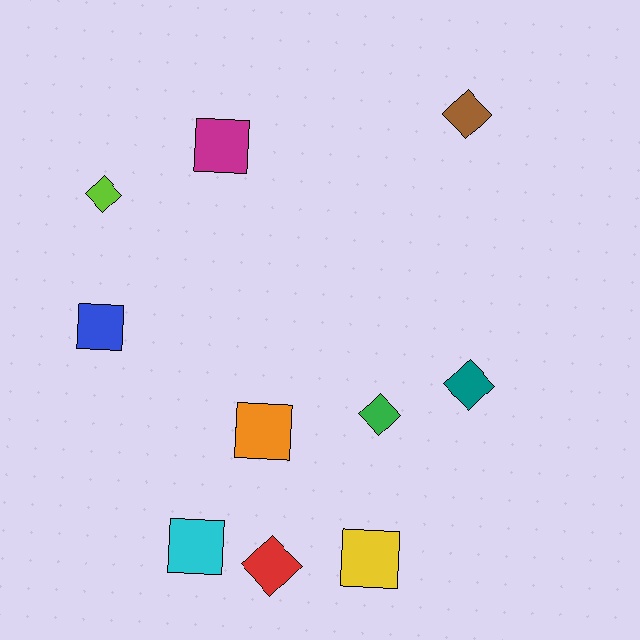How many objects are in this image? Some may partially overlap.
There are 10 objects.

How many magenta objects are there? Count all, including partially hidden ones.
There is 1 magenta object.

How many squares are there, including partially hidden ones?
There are 5 squares.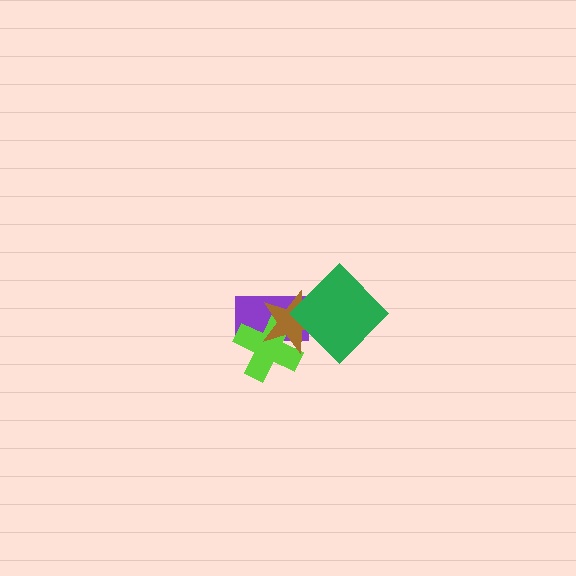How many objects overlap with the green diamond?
2 objects overlap with the green diamond.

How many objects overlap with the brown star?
3 objects overlap with the brown star.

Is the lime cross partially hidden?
Yes, it is partially covered by another shape.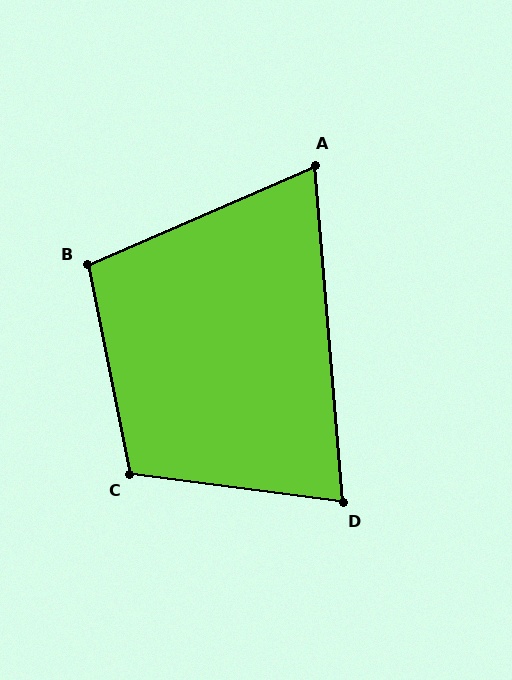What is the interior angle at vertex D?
Approximately 78 degrees (acute).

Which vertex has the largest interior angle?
C, at approximately 109 degrees.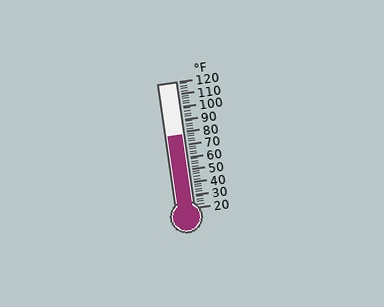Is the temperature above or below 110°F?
The temperature is below 110°F.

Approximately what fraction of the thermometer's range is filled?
The thermometer is filled to approximately 60% of its range.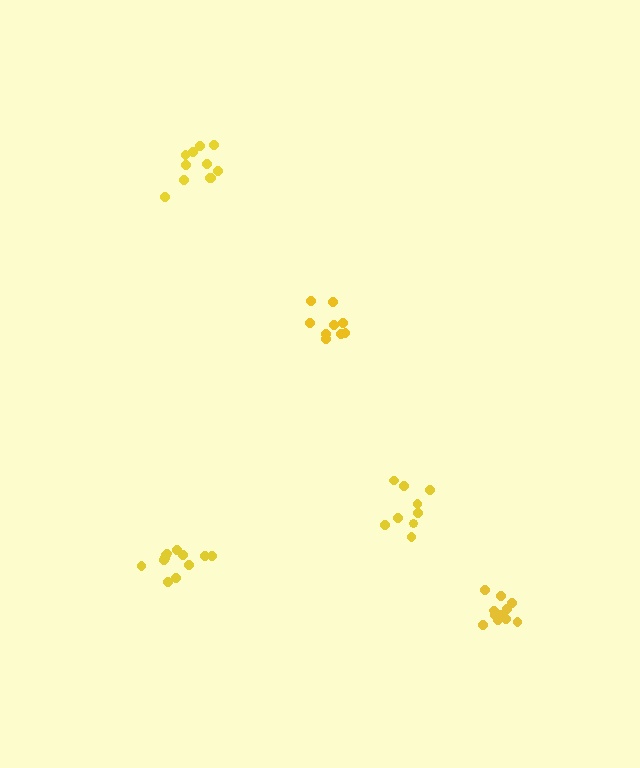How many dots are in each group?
Group 1: 12 dots, Group 2: 9 dots, Group 3: 11 dots, Group 4: 9 dots, Group 5: 11 dots (52 total).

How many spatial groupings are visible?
There are 5 spatial groupings.